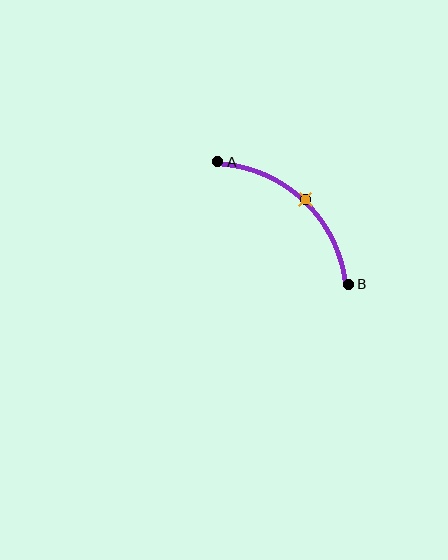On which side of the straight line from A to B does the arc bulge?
The arc bulges above and to the right of the straight line connecting A and B.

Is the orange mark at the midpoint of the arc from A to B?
Yes. The orange mark lies on the arc at equal arc-length from both A and B — it is the arc midpoint.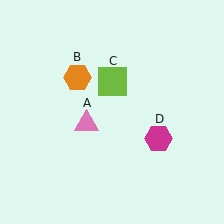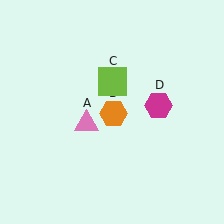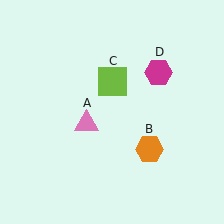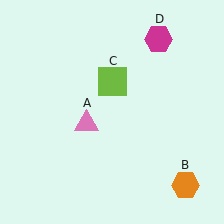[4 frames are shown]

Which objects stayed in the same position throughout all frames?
Pink triangle (object A) and lime square (object C) remained stationary.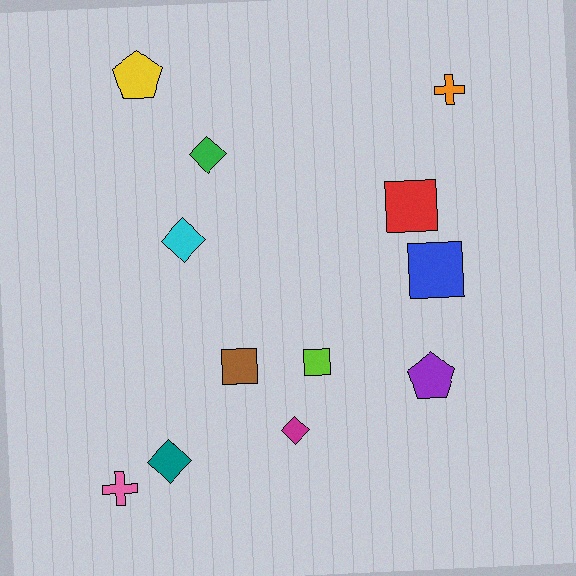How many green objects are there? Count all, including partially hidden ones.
There is 1 green object.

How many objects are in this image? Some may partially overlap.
There are 12 objects.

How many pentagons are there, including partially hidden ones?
There are 2 pentagons.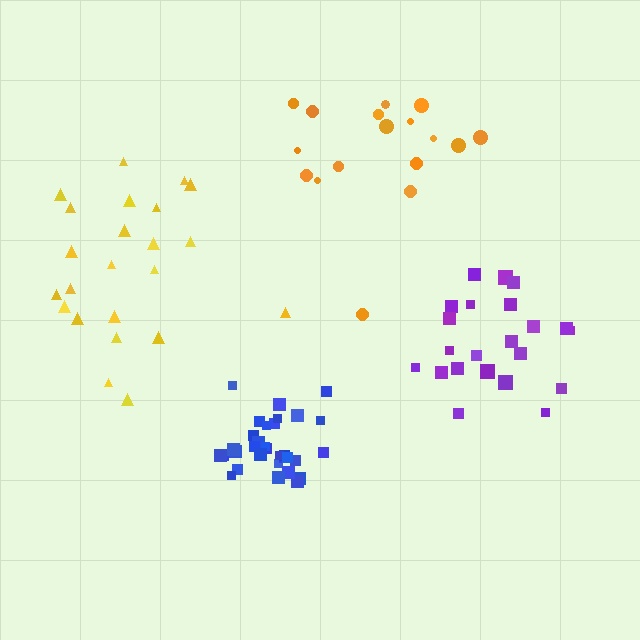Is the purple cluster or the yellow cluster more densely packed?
Purple.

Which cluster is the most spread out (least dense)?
Orange.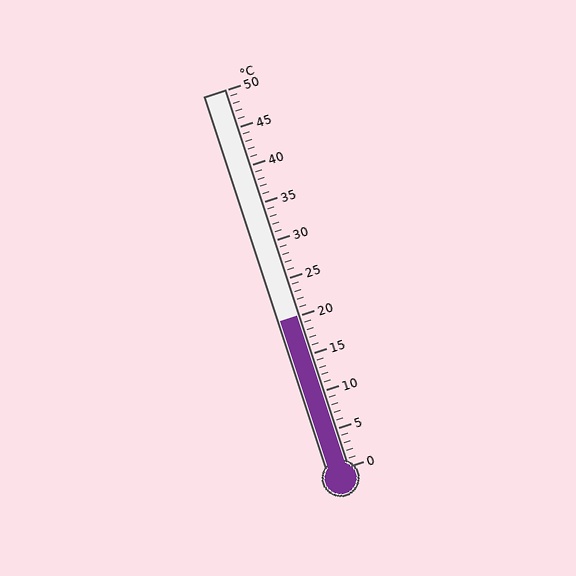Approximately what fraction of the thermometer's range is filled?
The thermometer is filled to approximately 40% of its range.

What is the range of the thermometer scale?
The thermometer scale ranges from 0°C to 50°C.